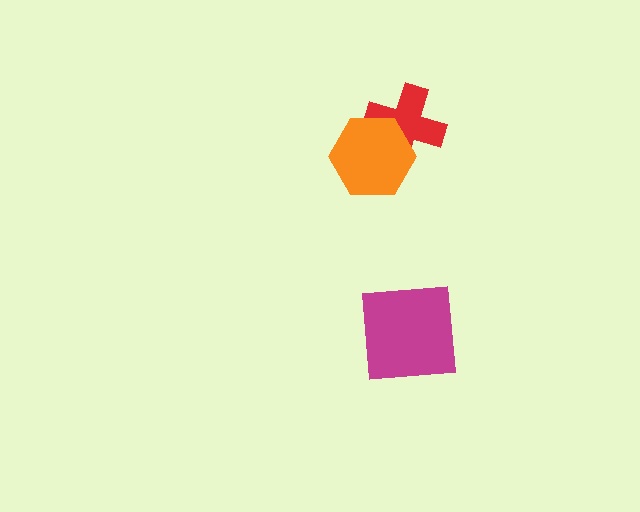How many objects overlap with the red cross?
1 object overlaps with the red cross.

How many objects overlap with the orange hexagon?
1 object overlaps with the orange hexagon.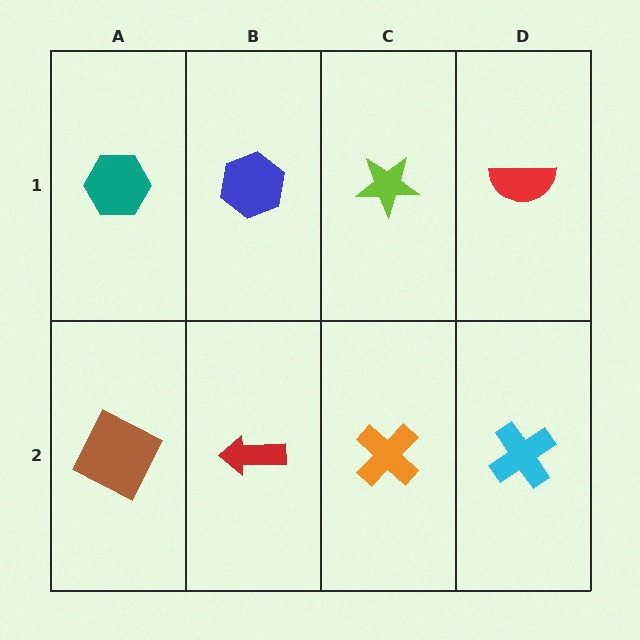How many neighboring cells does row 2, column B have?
3.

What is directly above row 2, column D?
A red semicircle.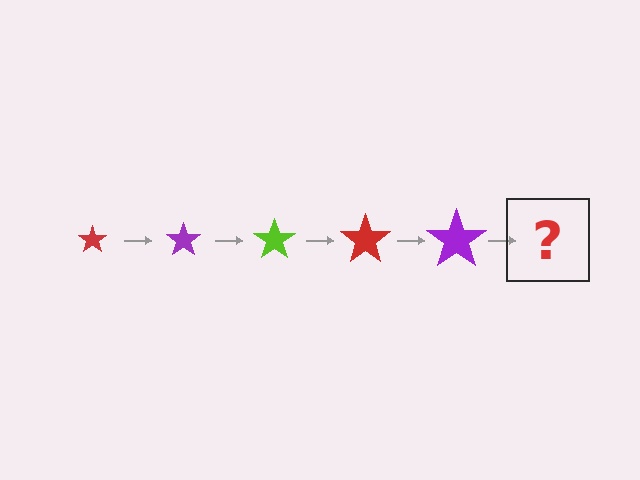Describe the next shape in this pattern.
It should be a lime star, larger than the previous one.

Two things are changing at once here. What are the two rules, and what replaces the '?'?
The two rules are that the star grows larger each step and the color cycles through red, purple, and lime. The '?' should be a lime star, larger than the previous one.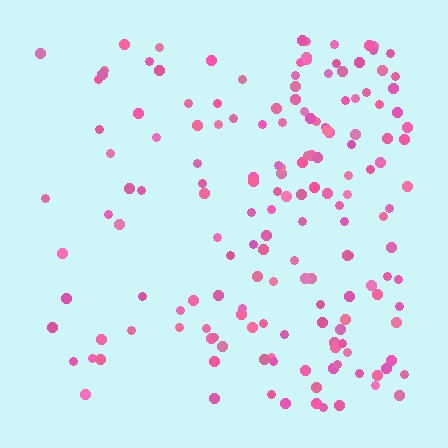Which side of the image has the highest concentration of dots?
The right.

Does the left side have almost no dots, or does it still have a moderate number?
Still a moderate number, just noticeably fewer than the right.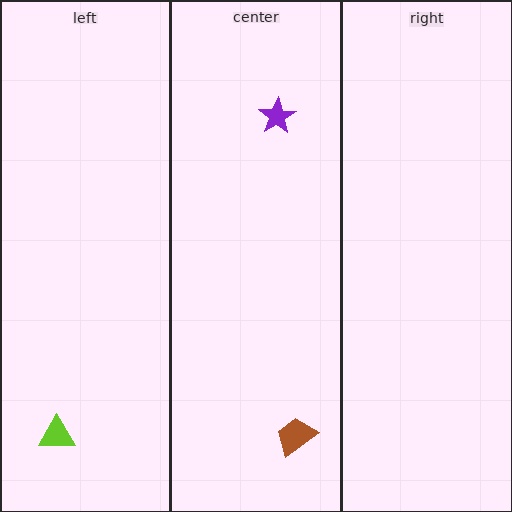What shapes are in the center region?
The brown trapezoid, the purple star.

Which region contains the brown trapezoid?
The center region.